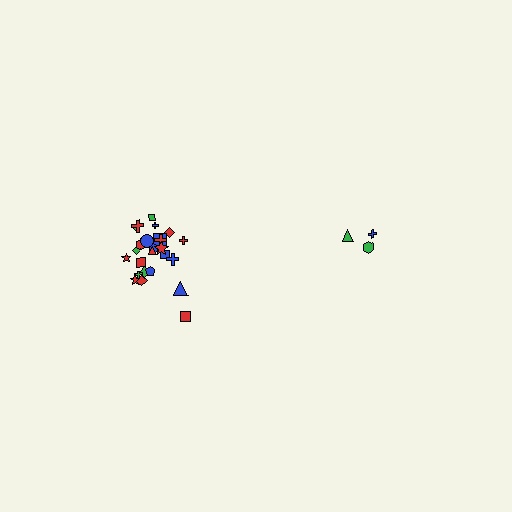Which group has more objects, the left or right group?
The left group.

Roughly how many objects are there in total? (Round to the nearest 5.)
Roughly 30 objects in total.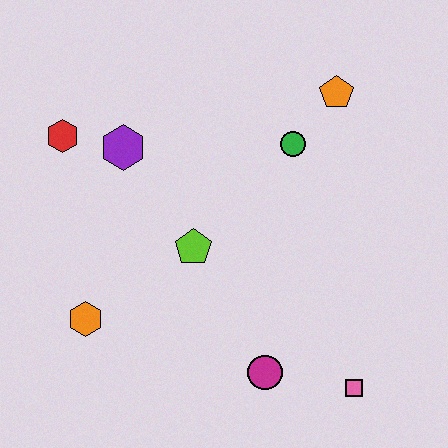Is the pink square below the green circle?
Yes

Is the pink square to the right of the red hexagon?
Yes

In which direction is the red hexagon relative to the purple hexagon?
The red hexagon is to the left of the purple hexagon.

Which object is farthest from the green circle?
The orange hexagon is farthest from the green circle.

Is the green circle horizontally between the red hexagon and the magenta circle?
No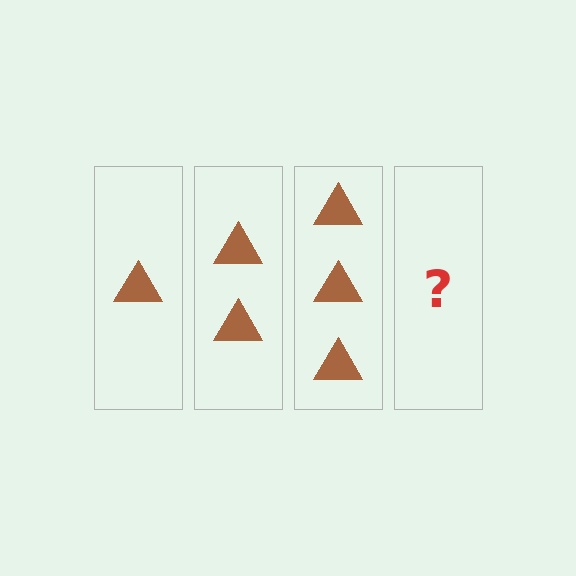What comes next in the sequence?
The next element should be 4 triangles.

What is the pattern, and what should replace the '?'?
The pattern is that each step adds one more triangle. The '?' should be 4 triangles.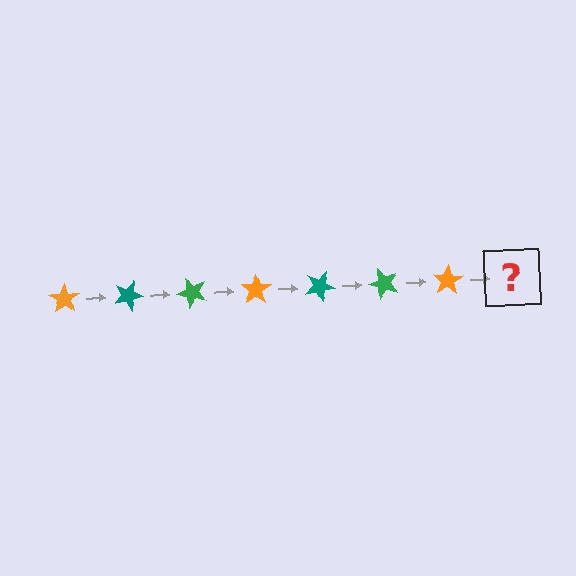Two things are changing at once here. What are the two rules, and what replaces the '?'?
The two rules are that it rotates 25 degrees each step and the color cycles through orange, teal, and green. The '?' should be a teal star, rotated 175 degrees from the start.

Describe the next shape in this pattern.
It should be a teal star, rotated 175 degrees from the start.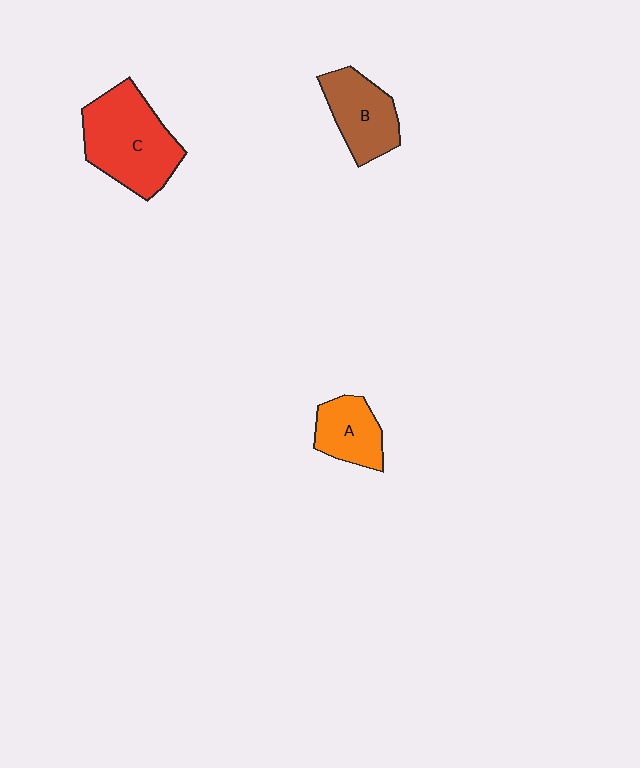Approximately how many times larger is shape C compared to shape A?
Approximately 2.0 times.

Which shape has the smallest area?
Shape A (orange).